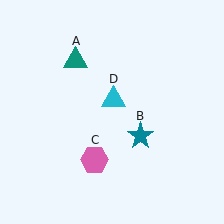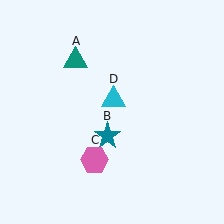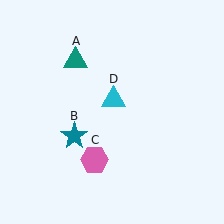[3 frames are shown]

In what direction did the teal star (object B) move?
The teal star (object B) moved left.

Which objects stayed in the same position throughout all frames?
Teal triangle (object A) and pink hexagon (object C) and cyan triangle (object D) remained stationary.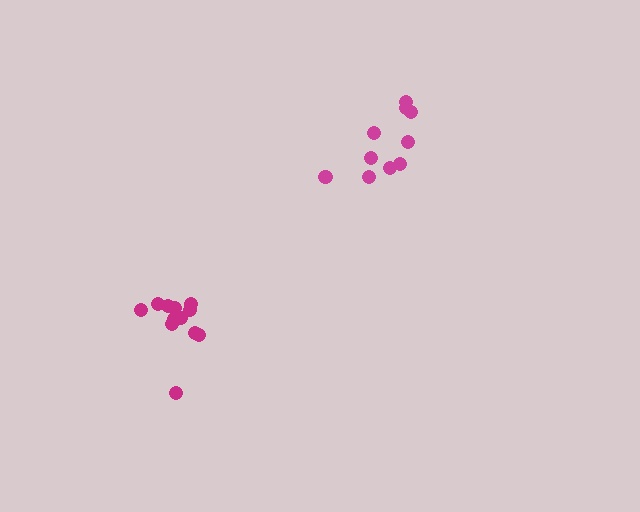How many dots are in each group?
Group 1: 12 dots, Group 2: 10 dots (22 total).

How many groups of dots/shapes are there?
There are 2 groups.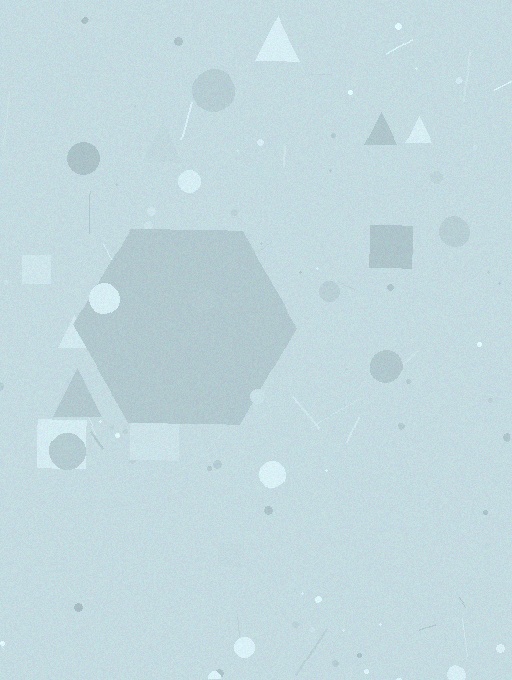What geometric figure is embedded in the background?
A hexagon is embedded in the background.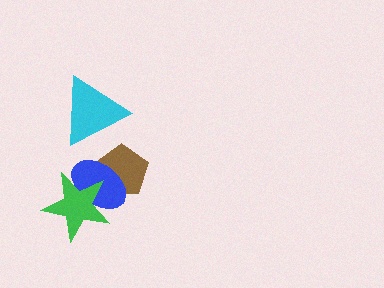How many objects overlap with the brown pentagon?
2 objects overlap with the brown pentagon.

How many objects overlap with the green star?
2 objects overlap with the green star.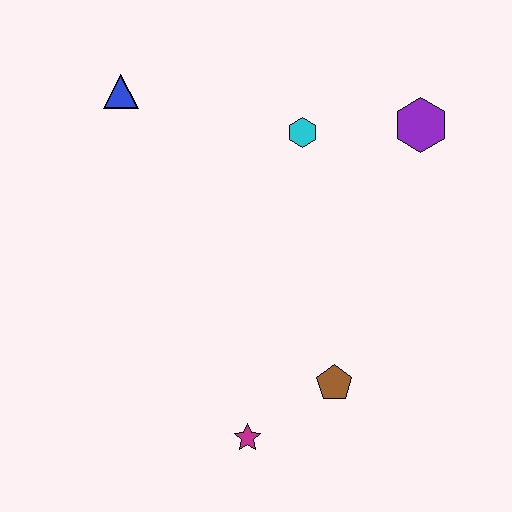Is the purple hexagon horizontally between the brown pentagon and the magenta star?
No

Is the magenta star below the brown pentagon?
Yes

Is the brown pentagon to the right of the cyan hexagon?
Yes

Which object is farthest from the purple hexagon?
The magenta star is farthest from the purple hexagon.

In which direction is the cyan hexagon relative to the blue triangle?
The cyan hexagon is to the right of the blue triangle.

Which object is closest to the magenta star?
The brown pentagon is closest to the magenta star.